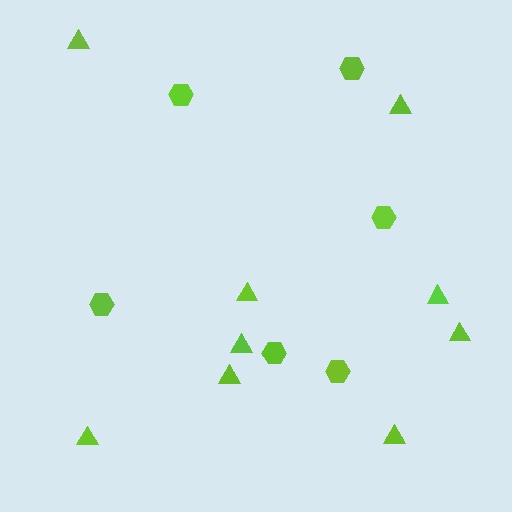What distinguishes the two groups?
There are 2 groups: one group of triangles (9) and one group of hexagons (6).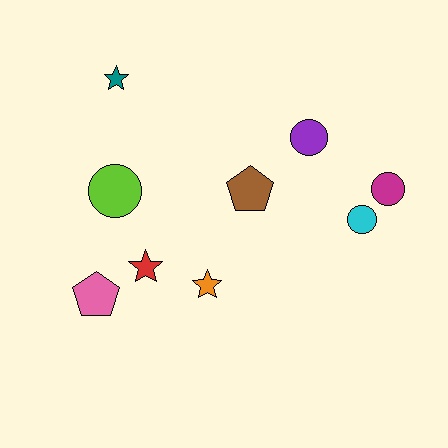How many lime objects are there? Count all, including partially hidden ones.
There is 1 lime object.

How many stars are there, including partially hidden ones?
There are 3 stars.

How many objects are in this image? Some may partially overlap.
There are 9 objects.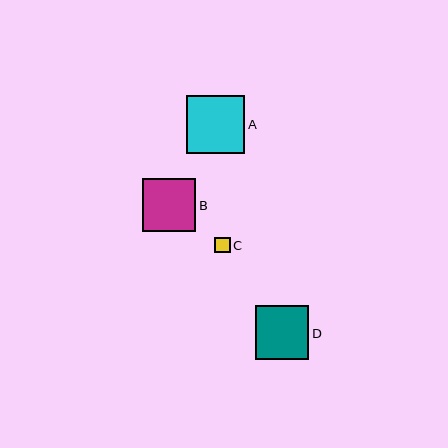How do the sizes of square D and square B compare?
Square D and square B are approximately the same size.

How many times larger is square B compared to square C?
Square B is approximately 3.4 times the size of square C.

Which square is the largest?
Square A is the largest with a size of approximately 58 pixels.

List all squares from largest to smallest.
From largest to smallest: A, D, B, C.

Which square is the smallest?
Square C is the smallest with a size of approximately 16 pixels.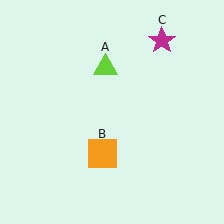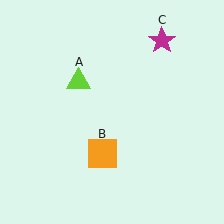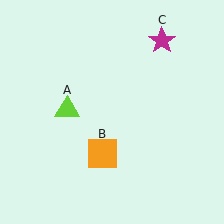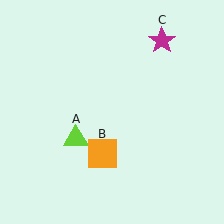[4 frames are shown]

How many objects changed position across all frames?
1 object changed position: lime triangle (object A).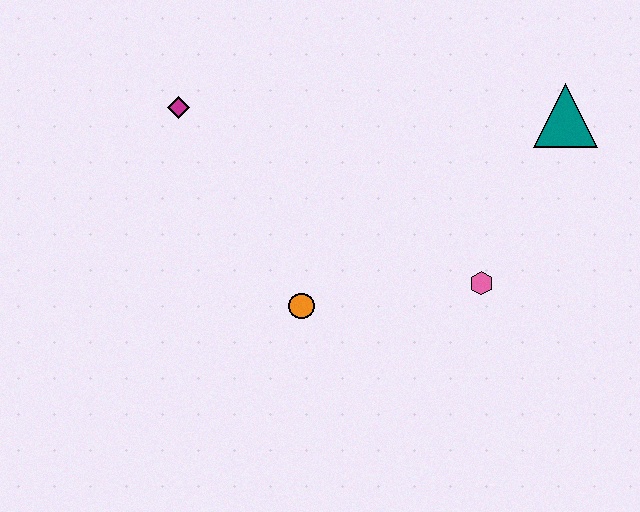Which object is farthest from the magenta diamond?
The teal triangle is farthest from the magenta diamond.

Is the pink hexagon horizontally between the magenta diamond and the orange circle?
No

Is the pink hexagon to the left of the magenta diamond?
No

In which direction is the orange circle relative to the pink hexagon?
The orange circle is to the left of the pink hexagon.